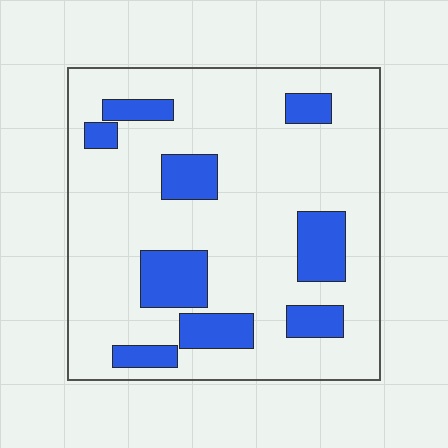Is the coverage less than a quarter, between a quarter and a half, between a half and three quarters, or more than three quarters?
Less than a quarter.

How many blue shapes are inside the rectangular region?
9.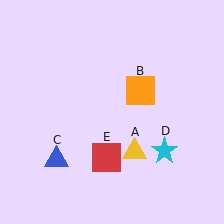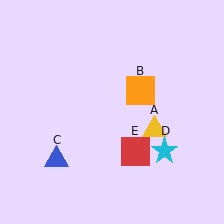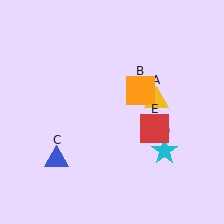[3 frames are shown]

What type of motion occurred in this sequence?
The yellow triangle (object A), red square (object E) rotated counterclockwise around the center of the scene.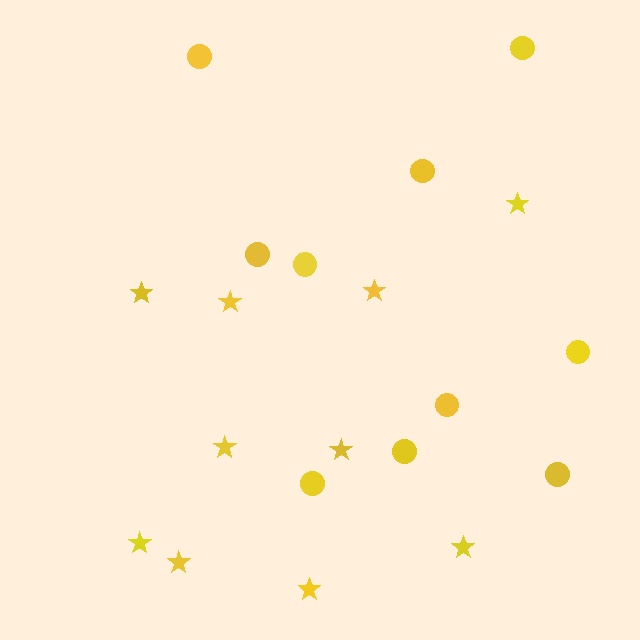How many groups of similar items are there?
There are 2 groups: one group of stars (10) and one group of circles (10).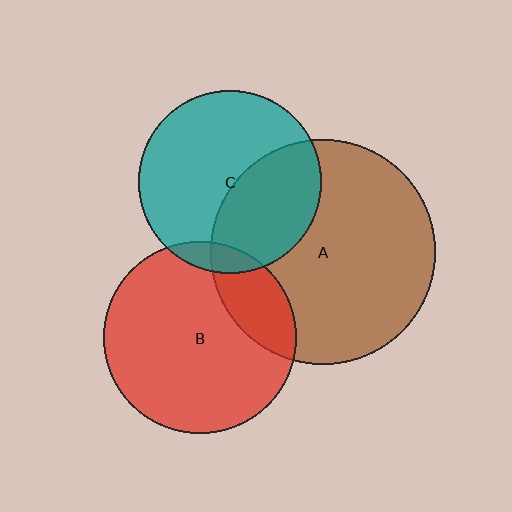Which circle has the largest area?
Circle A (brown).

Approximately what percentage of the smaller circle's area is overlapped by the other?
Approximately 20%.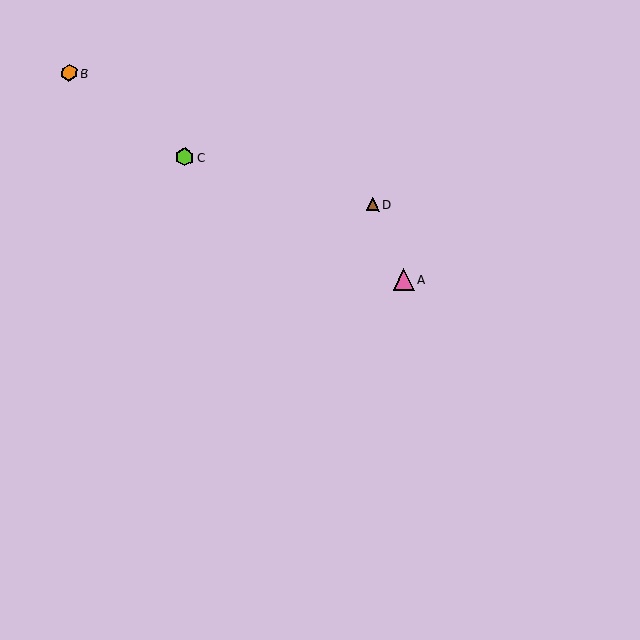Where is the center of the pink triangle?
The center of the pink triangle is at (404, 280).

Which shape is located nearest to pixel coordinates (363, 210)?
The brown triangle (labeled D) at (373, 204) is nearest to that location.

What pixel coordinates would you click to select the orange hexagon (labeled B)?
Click at (69, 73) to select the orange hexagon B.